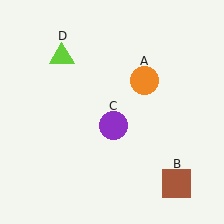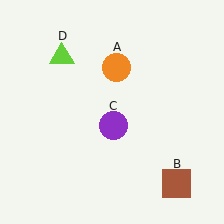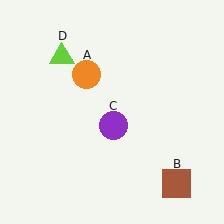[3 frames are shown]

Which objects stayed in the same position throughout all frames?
Brown square (object B) and purple circle (object C) and lime triangle (object D) remained stationary.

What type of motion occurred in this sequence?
The orange circle (object A) rotated counterclockwise around the center of the scene.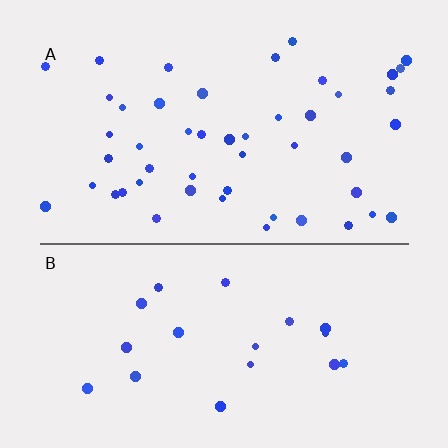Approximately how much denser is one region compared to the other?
Approximately 2.5× — region A over region B.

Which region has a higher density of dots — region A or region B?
A (the top).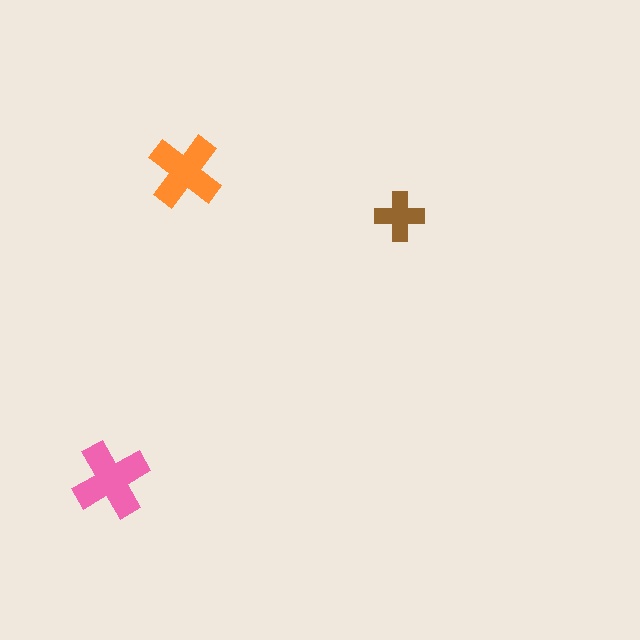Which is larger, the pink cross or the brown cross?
The pink one.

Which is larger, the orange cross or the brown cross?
The orange one.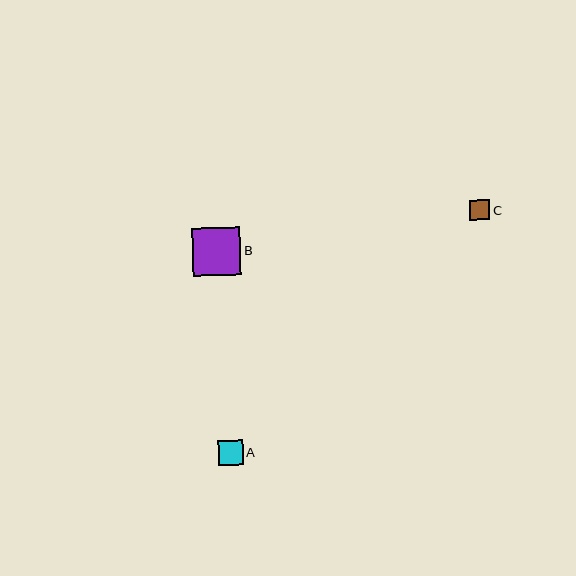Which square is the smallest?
Square C is the smallest with a size of approximately 21 pixels.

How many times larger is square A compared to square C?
Square A is approximately 1.2 times the size of square C.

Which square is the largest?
Square B is the largest with a size of approximately 48 pixels.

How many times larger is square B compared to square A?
Square B is approximately 1.9 times the size of square A.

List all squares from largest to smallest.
From largest to smallest: B, A, C.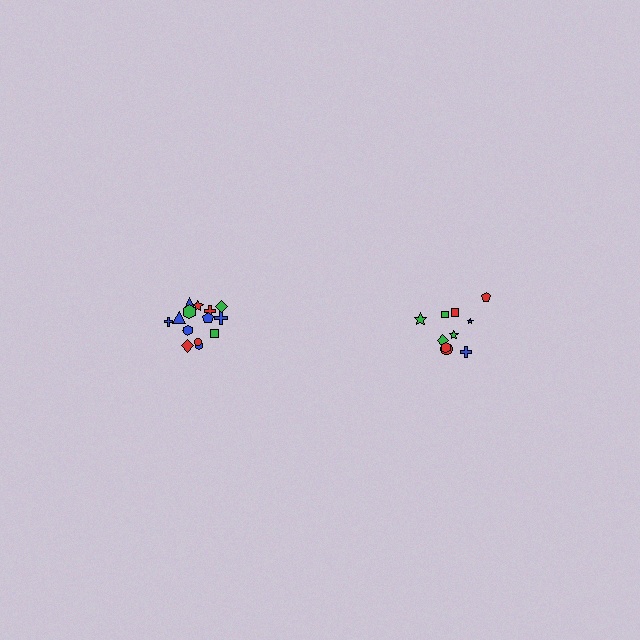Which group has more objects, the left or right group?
The left group.